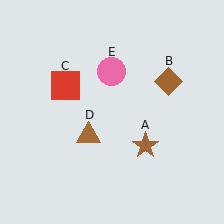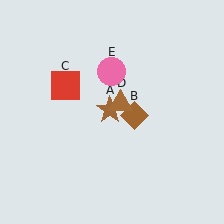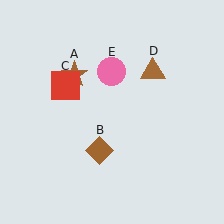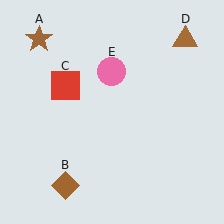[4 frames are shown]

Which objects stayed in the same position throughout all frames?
Red square (object C) and pink circle (object E) remained stationary.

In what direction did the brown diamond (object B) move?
The brown diamond (object B) moved down and to the left.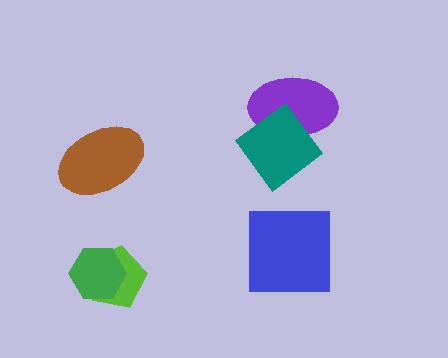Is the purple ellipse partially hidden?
Yes, it is partially covered by another shape.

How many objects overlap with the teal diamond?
1 object overlaps with the teal diamond.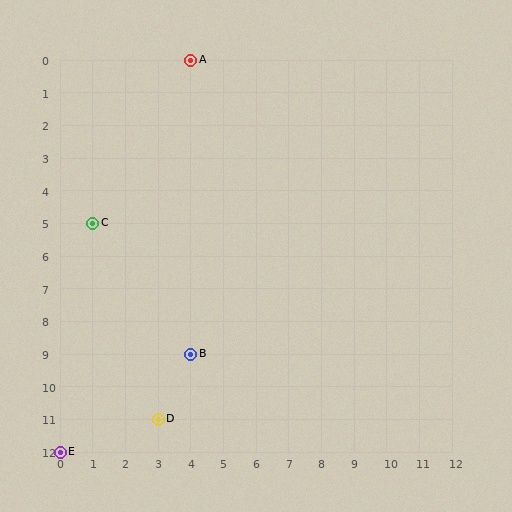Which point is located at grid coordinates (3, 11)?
Point D is at (3, 11).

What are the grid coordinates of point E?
Point E is at grid coordinates (0, 12).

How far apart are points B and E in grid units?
Points B and E are 4 columns and 3 rows apart (about 5.0 grid units diagonally).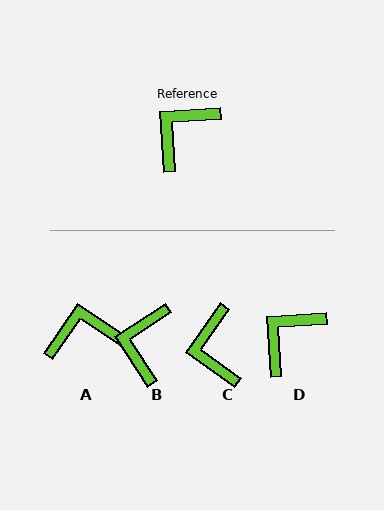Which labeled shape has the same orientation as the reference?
D.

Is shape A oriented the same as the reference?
No, it is off by about 38 degrees.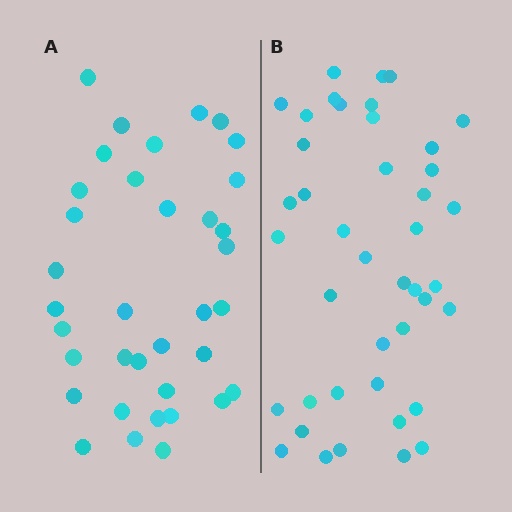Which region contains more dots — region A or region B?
Region B (the right region) has more dots.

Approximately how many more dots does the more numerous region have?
Region B has about 6 more dots than region A.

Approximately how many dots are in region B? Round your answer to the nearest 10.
About 40 dots. (The exact count is 42, which rounds to 40.)